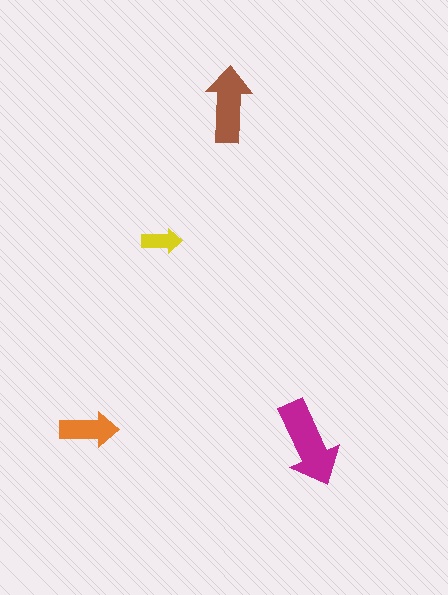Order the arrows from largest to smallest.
the magenta one, the brown one, the orange one, the yellow one.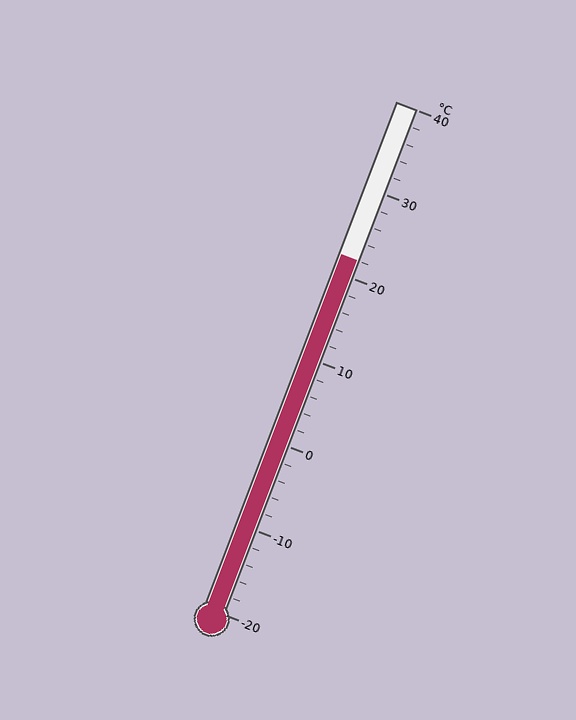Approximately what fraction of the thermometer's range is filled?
The thermometer is filled to approximately 70% of its range.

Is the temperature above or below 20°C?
The temperature is above 20°C.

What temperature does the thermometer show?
The thermometer shows approximately 22°C.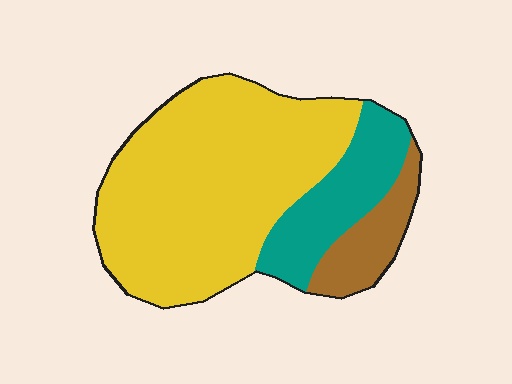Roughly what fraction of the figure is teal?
Teal takes up about one fifth (1/5) of the figure.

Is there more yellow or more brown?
Yellow.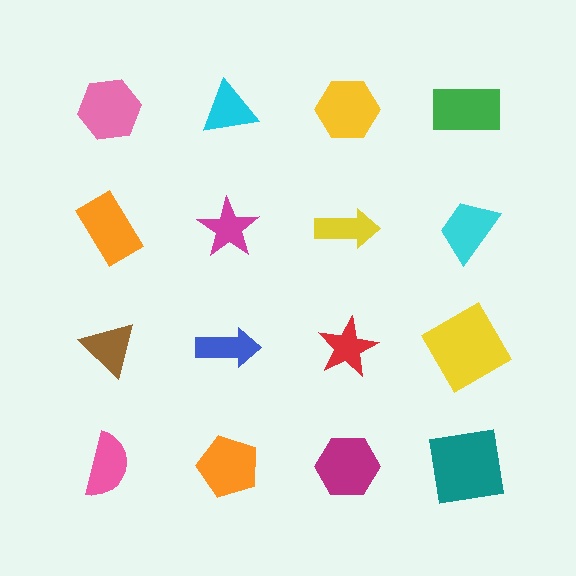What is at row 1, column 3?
A yellow hexagon.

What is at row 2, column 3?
A yellow arrow.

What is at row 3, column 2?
A blue arrow.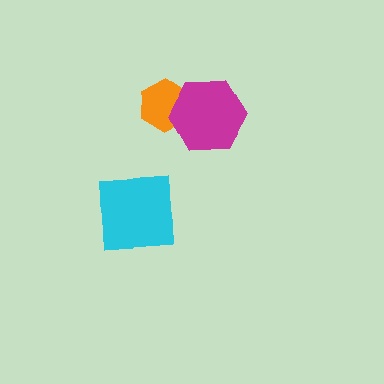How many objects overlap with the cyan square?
0 objects overlap with the cyan square.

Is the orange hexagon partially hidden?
Yes, it is partially covered by another shape.